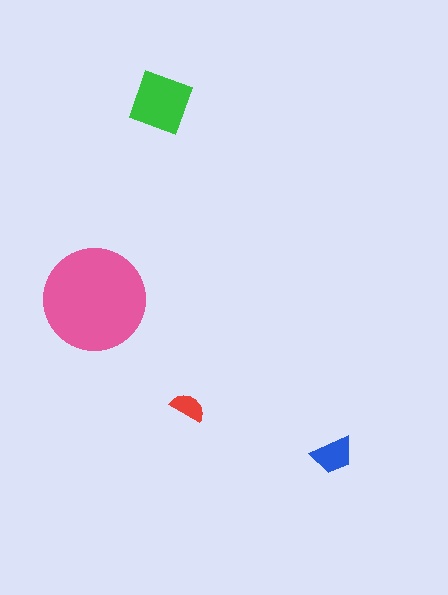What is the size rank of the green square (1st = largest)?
2nd.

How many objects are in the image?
There are 4 objects in the image.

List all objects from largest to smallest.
The pink circle, the green square, the blue trapezoid, the red semicircle.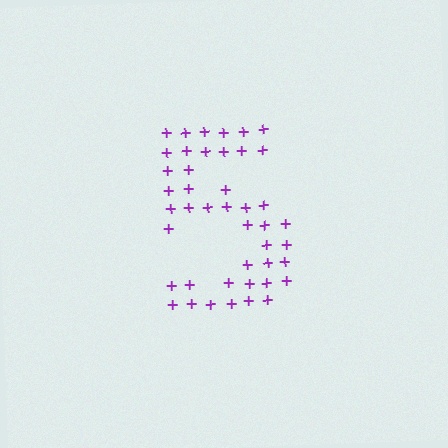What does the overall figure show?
The overall figure shows the digit 5.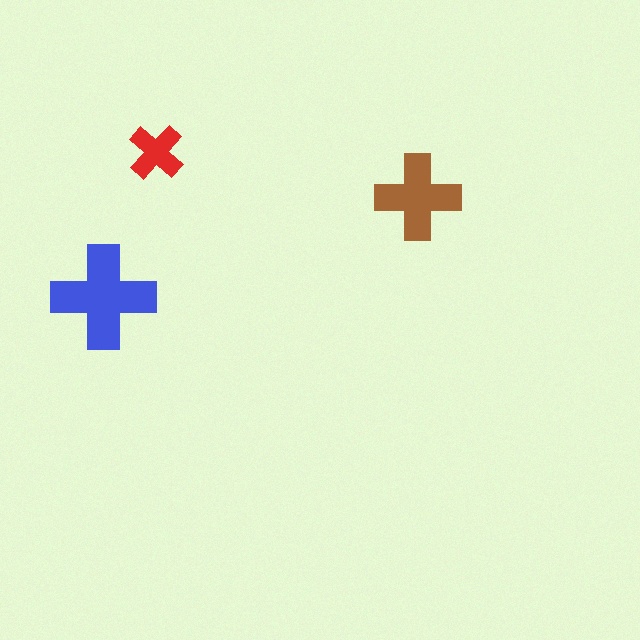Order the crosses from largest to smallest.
the blue one, the brown one, the red one.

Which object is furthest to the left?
The blue cross is leftmost.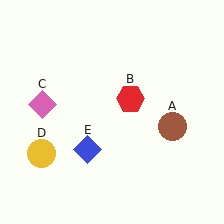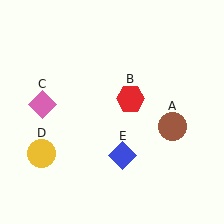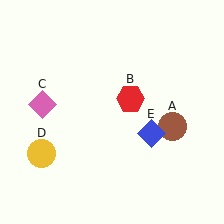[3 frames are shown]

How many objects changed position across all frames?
1 object changed position: blue diamond (object E).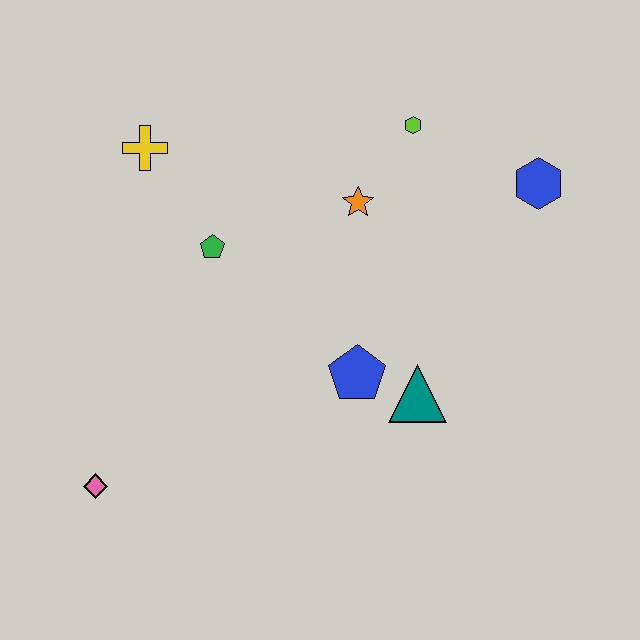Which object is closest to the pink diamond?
The green pentagon is closest to the pink diamond.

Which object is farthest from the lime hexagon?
The pink diamond is farthest from the lime hexagon.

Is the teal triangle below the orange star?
Yes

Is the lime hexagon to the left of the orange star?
No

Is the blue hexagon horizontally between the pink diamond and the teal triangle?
No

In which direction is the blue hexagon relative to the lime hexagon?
The blue hexagon is to the right of the lime hexagon.